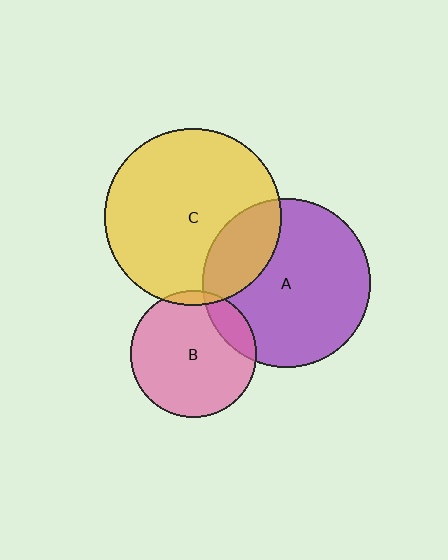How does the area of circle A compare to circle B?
Approximately 1.8 times.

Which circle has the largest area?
Circle C (yellow).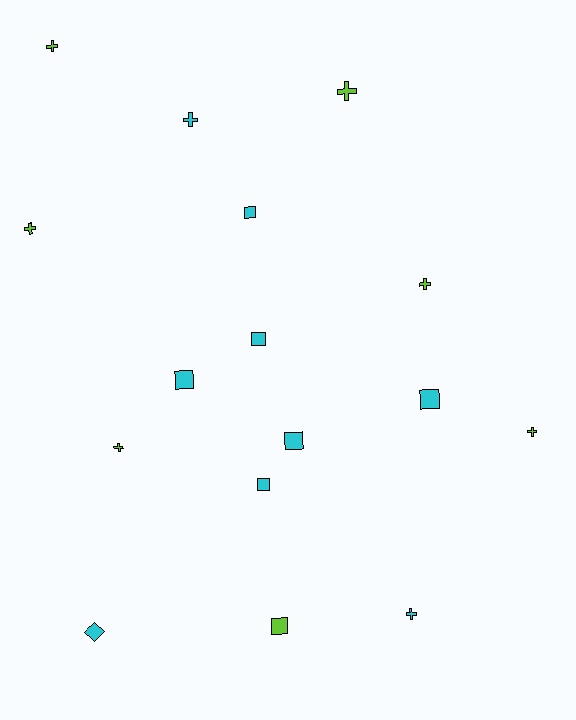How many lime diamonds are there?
There are no lime diamonds.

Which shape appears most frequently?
Cross, with 8 objects.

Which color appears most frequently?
Cyan, with 9 objects.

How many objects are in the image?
There are 16 objects.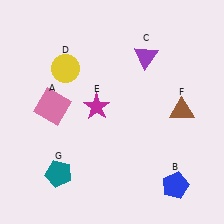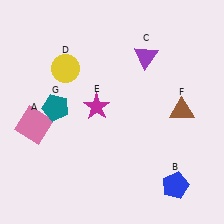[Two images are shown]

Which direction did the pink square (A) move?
The pink square (A) moved left.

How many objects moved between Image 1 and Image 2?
2 objects moved between the two images.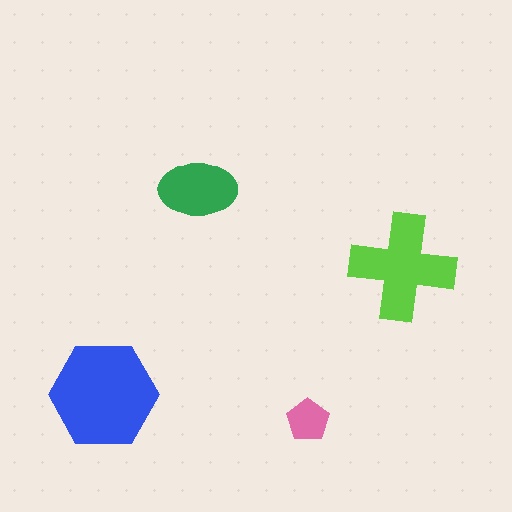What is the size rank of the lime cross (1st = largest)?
2nd.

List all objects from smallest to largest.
The pink pentagon, the green ellipse, the lime cross, the blue hexagon.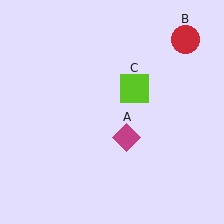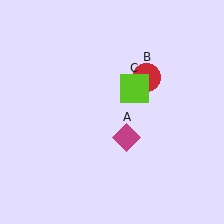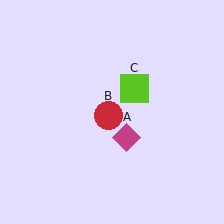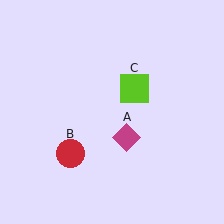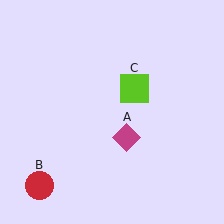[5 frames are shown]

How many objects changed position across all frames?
1 object changed position: red circle (object B).